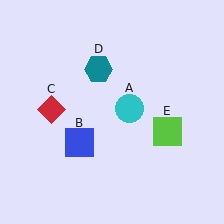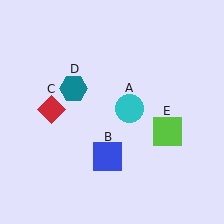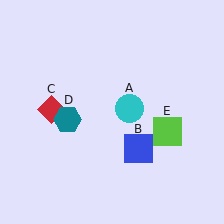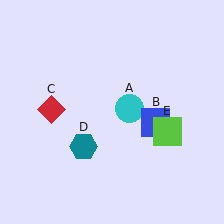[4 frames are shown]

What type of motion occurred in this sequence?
The blue square (object B), teal hexagon (object D) rotated counterclockwise around the center of the scene.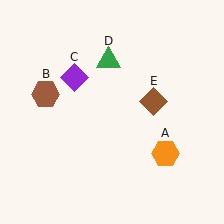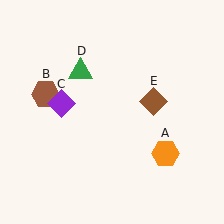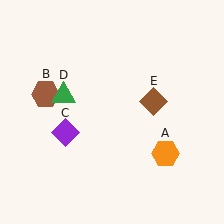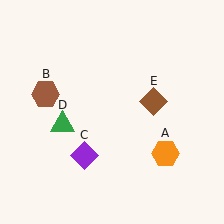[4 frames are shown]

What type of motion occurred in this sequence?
The purple diamond (object C), green triangle (object D) rotated counterclockwise around the center of the scene.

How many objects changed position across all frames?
2 objects changed position: purple diamond (object C), green triangle (object D).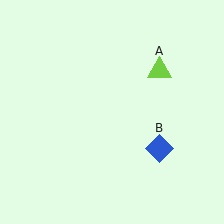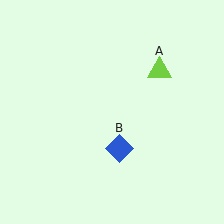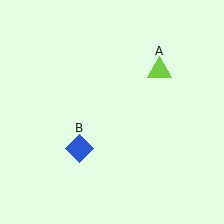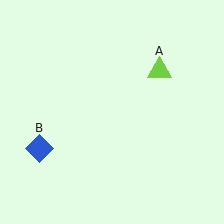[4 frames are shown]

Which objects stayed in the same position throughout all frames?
Lime triangle (object A) remained stationary.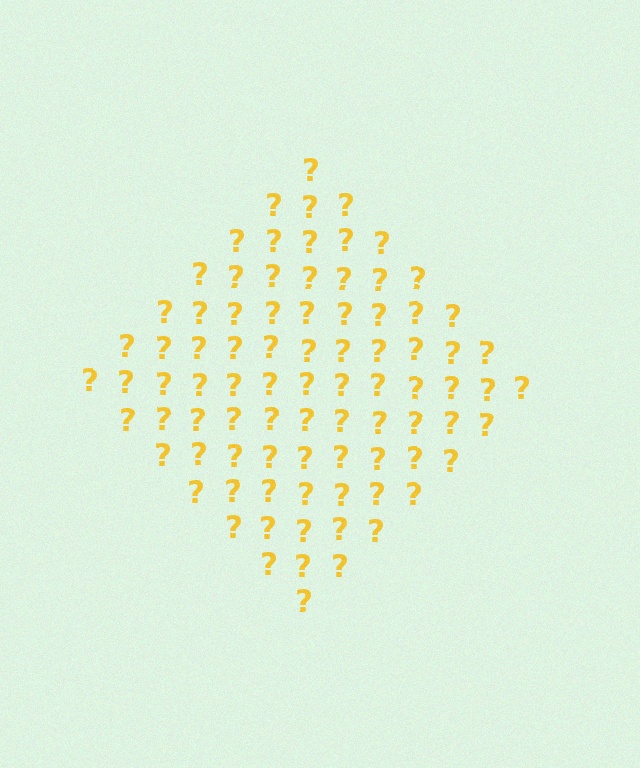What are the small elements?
The small elements are question marks.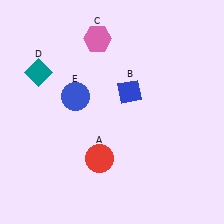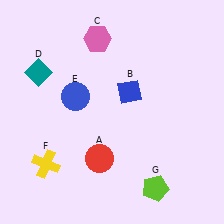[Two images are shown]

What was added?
A yellow cross (F), a lime pentagon (G) were added in Image 2.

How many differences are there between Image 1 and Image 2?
There are 2 differences between the two images.